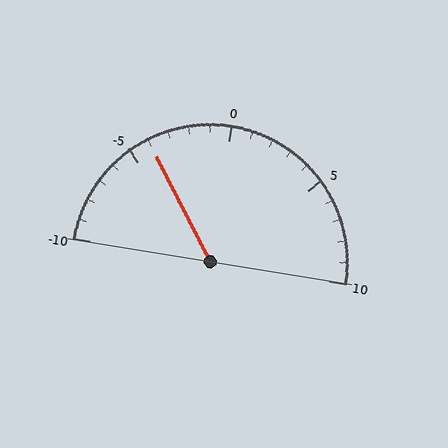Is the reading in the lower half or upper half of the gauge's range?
The reading is in the lower half of the range (-10 to 10).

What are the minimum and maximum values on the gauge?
The gauge ranges from -10 to 10.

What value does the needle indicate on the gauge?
The needle indicates approximately -4.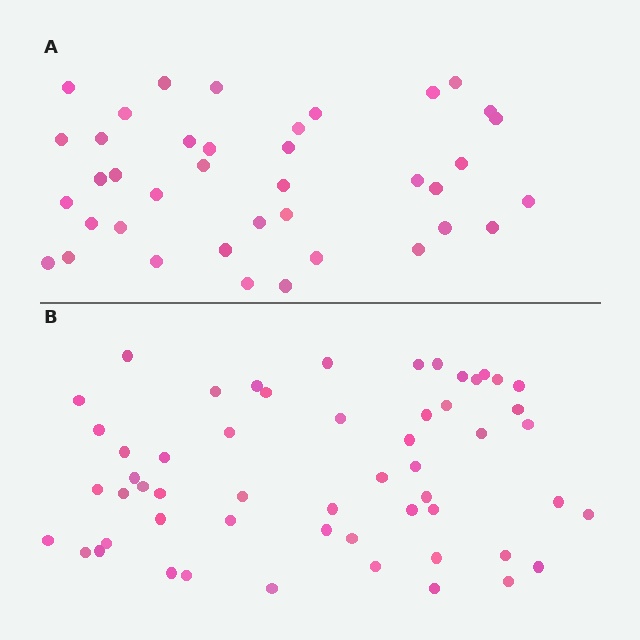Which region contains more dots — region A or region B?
Region B (the bottom region) has more dots.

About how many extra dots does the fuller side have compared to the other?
Region B has approximately 15 more dots than region A.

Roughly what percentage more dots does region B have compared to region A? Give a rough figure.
About 40% more.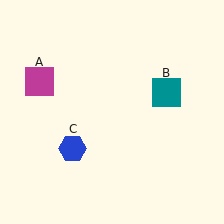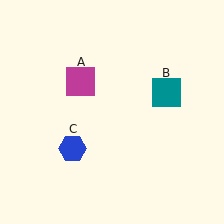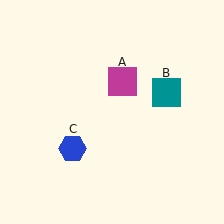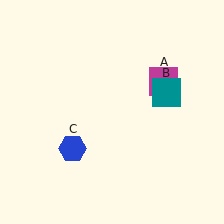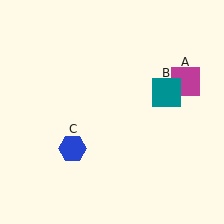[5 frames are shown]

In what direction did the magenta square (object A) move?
The magenta square (object A) moved right.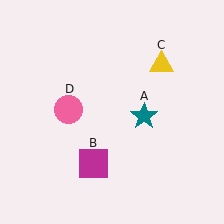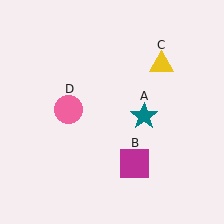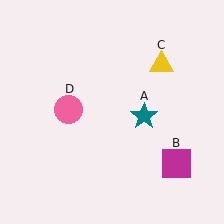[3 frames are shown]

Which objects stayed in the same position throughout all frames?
Teal star (object A) and yellow triangle (object C) and pink circle (object D) remained stationary.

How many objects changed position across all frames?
1 object changed position: magenta square (object B).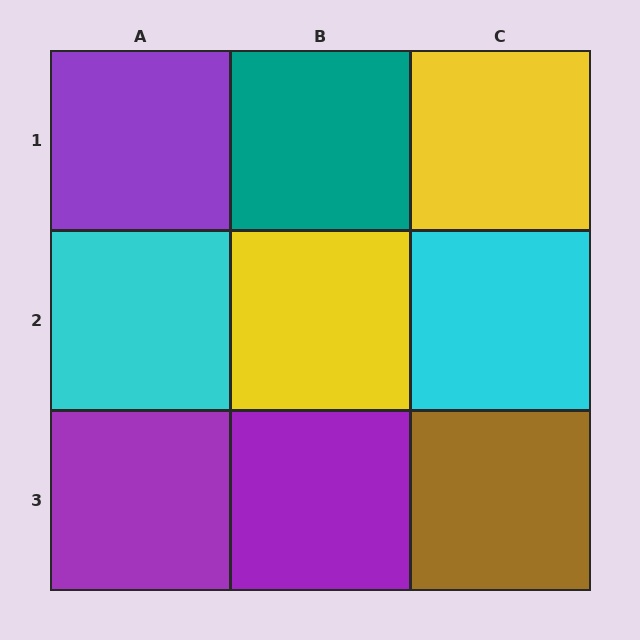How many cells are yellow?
2 cells are yellow.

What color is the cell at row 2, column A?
Cyan.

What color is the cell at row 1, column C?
Yellow.